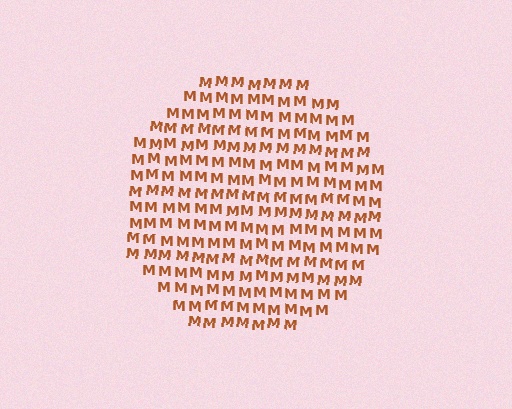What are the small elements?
The small elements are letter M's.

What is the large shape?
The large shape is a circle.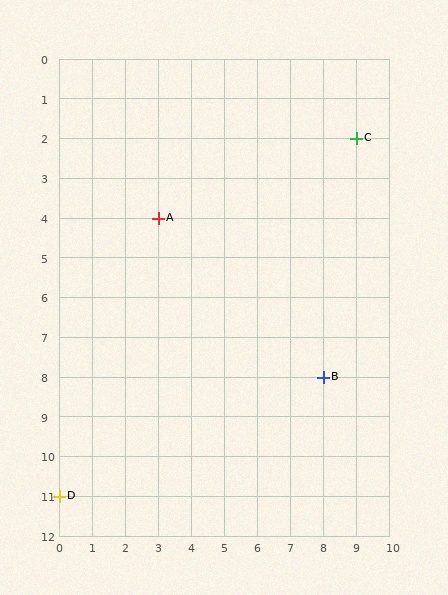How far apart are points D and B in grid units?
Points D and B are 8 columns and 3 rows apart (about 8.5 grid units diagonally).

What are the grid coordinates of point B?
Point B is at grid coordinates (8, 8).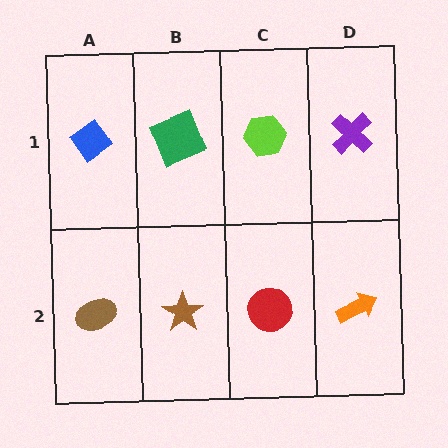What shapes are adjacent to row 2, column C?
A lime hexagon (row 1, column C), a brown star (row 2, column B), an orange arrow (row 2, column D).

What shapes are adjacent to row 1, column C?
A red circle (row 2, column C), a green square (row 1, column B), a purple cross (row 1, column D).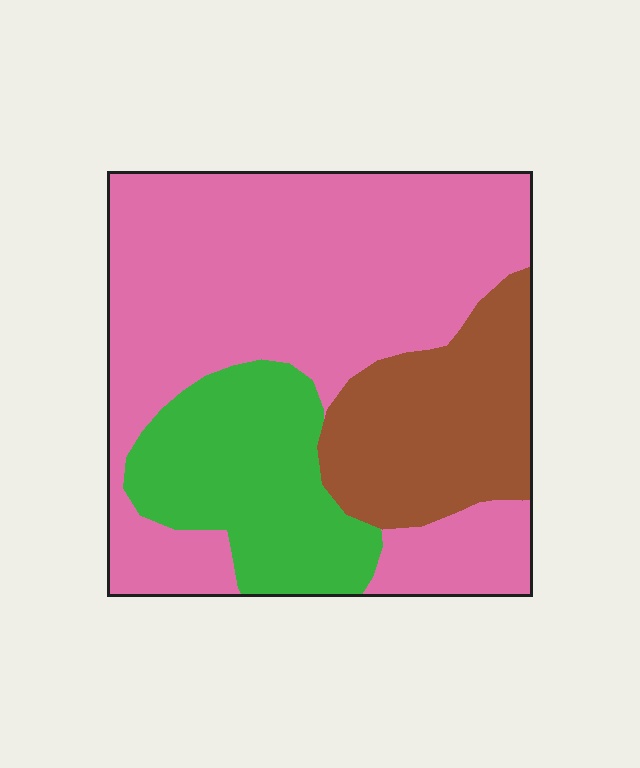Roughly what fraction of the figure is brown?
Brown takes up about one fifth (1/5) of the figure.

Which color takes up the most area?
Pink, at roughly 60%.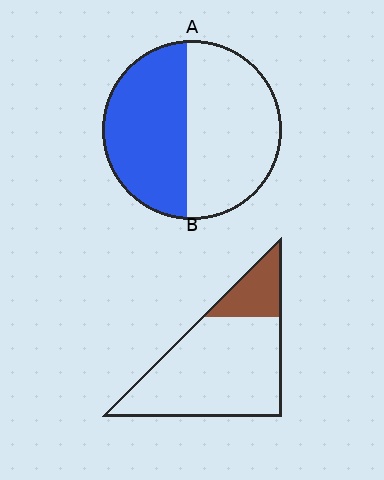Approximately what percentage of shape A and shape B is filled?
A is approximately 45% and B is approximately 20%.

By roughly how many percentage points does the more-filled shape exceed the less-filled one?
By roughly 25 percentage points (A over B).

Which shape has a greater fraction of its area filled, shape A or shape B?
Shape A.